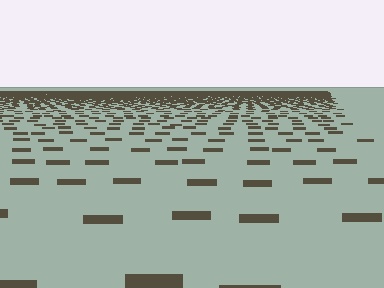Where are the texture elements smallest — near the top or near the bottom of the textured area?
Near the top.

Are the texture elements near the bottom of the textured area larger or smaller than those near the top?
Larger. Near the bottom, elements are closer to the viewer and appear at a bigger on-screen size.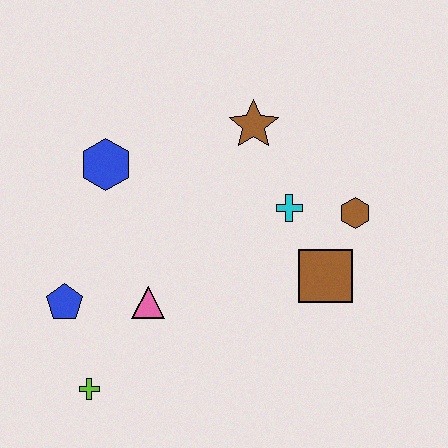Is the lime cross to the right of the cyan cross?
No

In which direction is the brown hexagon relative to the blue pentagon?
The brown hexagon is to the right of the blue pentagon.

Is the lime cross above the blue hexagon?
No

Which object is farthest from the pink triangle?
The brown hexagon is farthest from the pink triangle.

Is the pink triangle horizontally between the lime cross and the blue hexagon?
No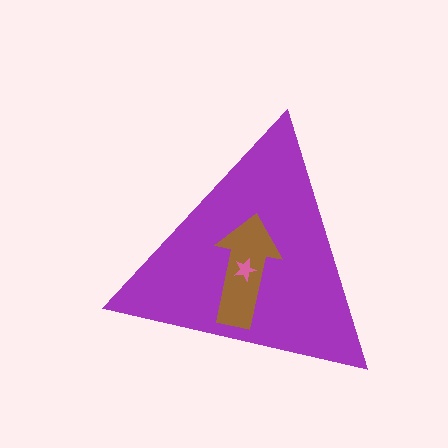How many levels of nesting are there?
3.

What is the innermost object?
The pink star.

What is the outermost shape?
The purple triangle.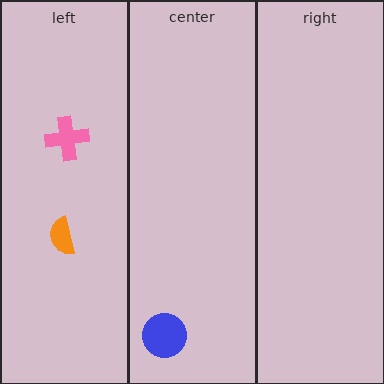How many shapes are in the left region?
2.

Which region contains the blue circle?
The center region.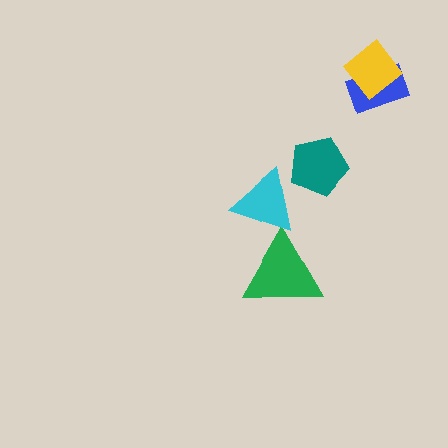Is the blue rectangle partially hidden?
Yes, it is partially covered by another shape.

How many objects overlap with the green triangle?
1 object overlaps with the green triangle.